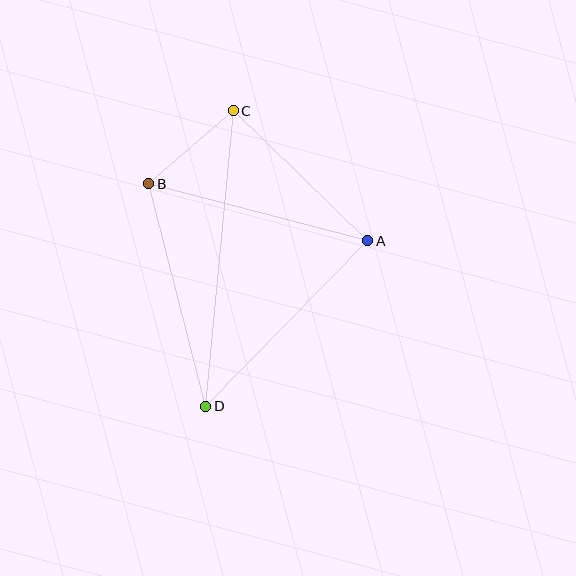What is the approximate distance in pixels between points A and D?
The distance between A and D is approximately 232 pixels.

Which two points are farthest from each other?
Points C and D are farthest from each other.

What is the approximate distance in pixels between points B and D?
The distance between B and D is approximately 230 pixels.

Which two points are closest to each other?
Points B and C are closest to each other.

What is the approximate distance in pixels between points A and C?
The distance between A and C is approximately 187 pixels.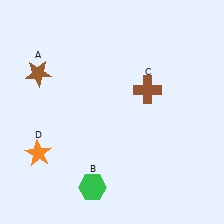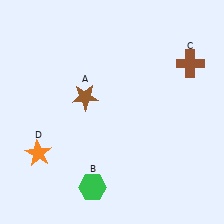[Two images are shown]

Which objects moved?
The objects that moved are: the brown star (A), the brown cross (C).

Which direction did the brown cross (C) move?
The brown cross (C) moved right.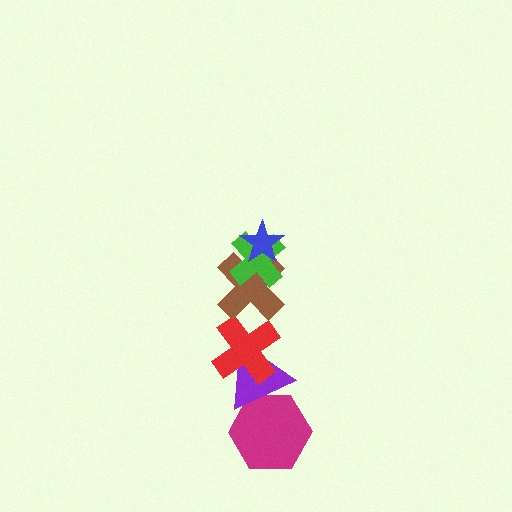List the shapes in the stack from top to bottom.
From top to bottom: the blue star, the green cross, the brown cross, the red cross, the purple triangle, the magenta hexagon.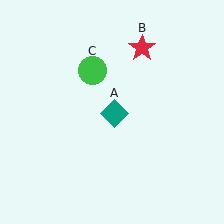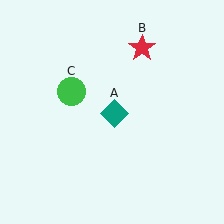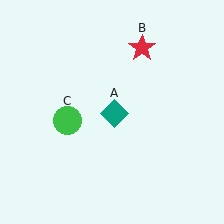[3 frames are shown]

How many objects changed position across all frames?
1 object changed position: green circle (object C).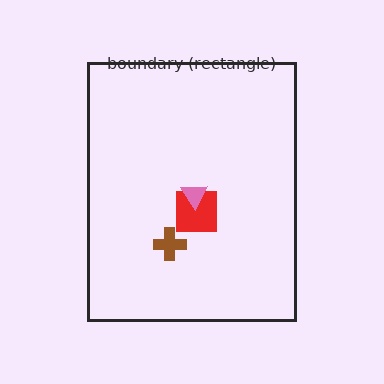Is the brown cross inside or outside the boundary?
Inside.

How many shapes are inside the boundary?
3 inside, 0 outside.